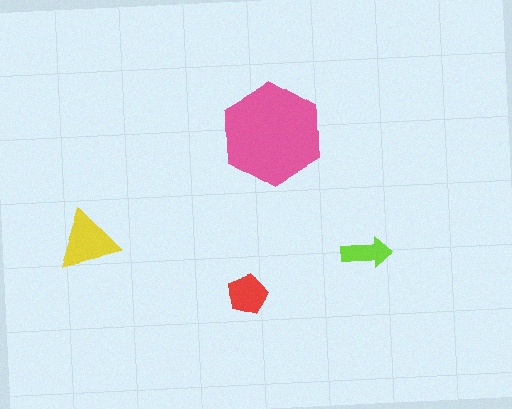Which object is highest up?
The pink hexagon is topmost.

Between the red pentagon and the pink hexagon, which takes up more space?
The pink hexagon.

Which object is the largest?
The pink hexagon.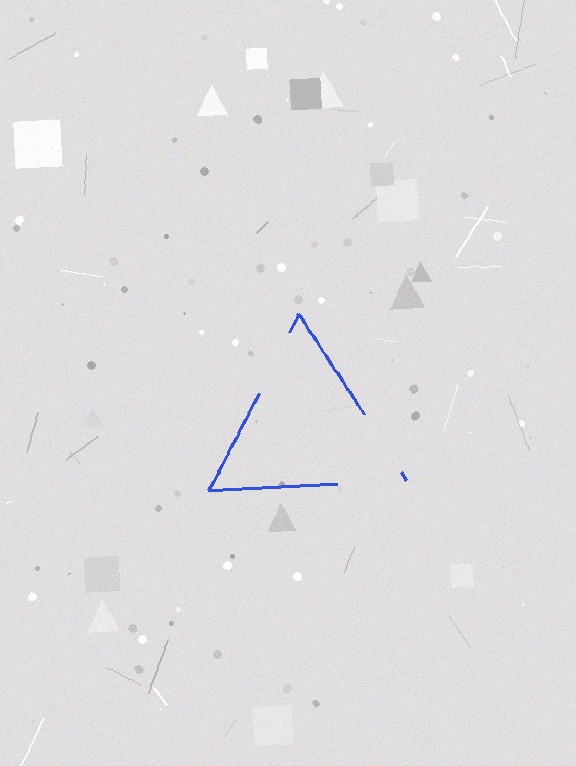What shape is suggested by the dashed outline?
The dashed outline suggests a triangle.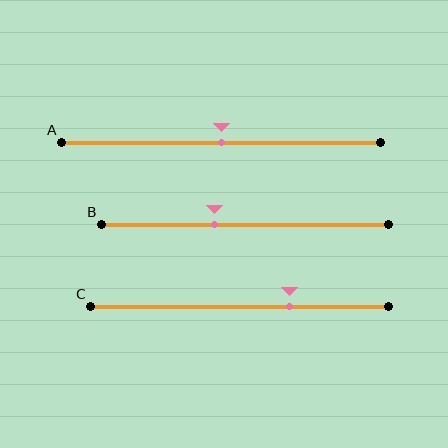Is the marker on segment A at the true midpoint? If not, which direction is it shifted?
Yes, the marker on segment A is at the true midpoint.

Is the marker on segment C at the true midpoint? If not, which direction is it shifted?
No, the marker on segment C is shifted to the right by about 17% of the segment length.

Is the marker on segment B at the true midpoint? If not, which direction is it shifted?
No, the marker on segment B is shifted to the left by about 11% of the segment length.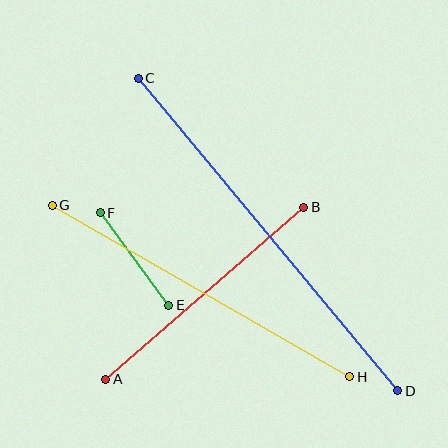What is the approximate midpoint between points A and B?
The midpoint is at approximately (205, 293) pixels.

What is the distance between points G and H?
The distance is approximately 343 pixels.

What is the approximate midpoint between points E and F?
The midpoint is at approximately (135, 259) pixels.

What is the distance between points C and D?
The distance is approximately 406 pixels.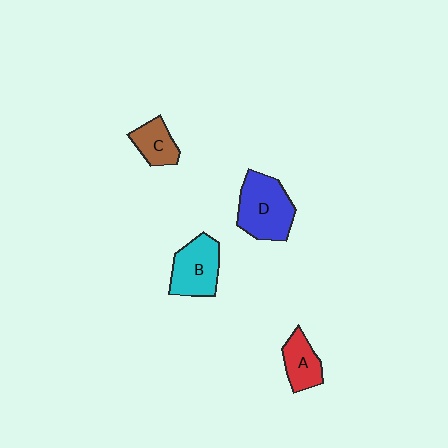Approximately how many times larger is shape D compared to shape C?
Approximately 1.9 times.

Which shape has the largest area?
Shape D (blue).